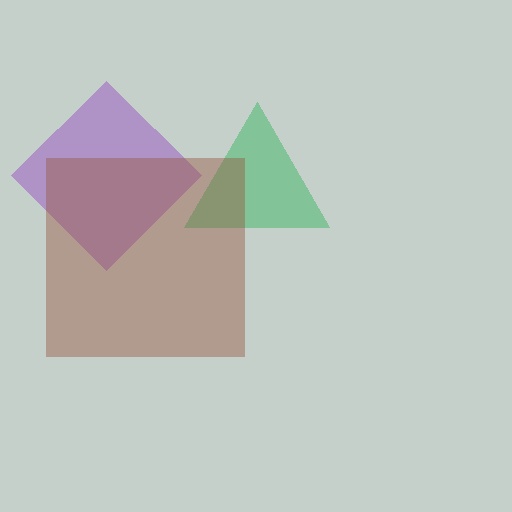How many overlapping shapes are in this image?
There are 3 overlapping shapes in the image.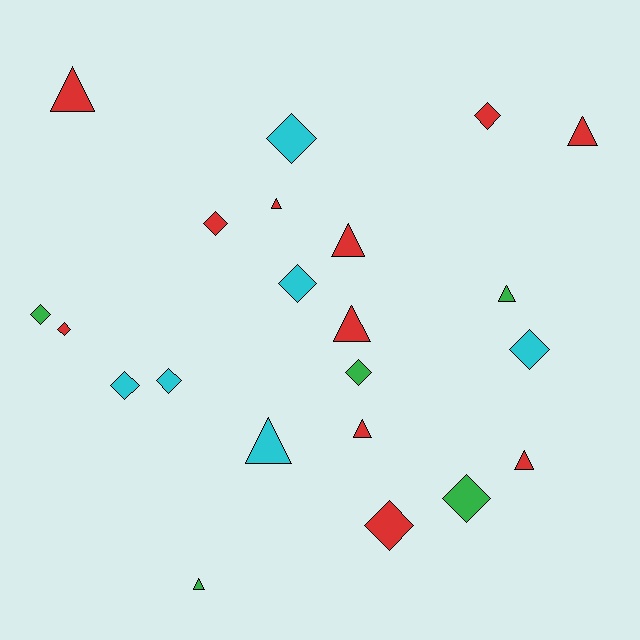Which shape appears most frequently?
Diamond, with 12 objects.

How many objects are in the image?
There are 22 objects.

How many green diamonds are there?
There are 3 green diamonds.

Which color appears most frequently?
Red, with 11 objects.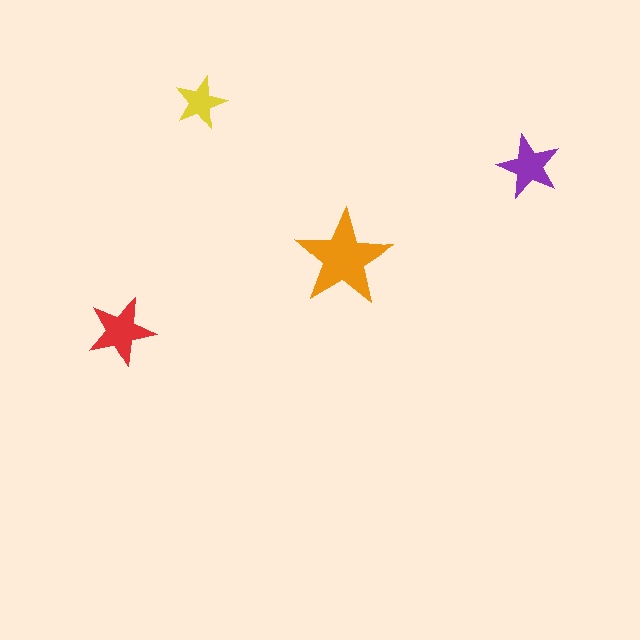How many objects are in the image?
There are 4 objects in the image.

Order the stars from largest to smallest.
the orange one, the red one, the purple one, the yellow one.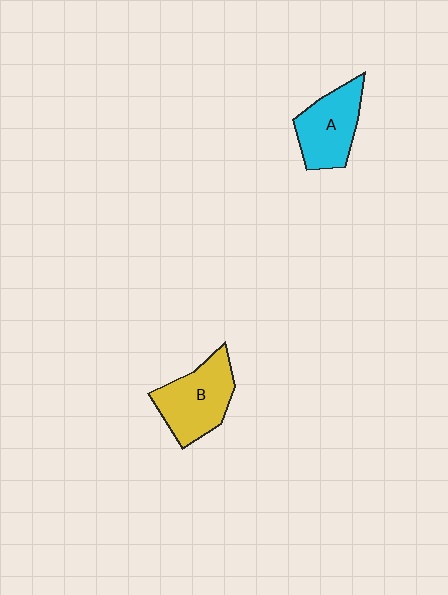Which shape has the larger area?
Shape B (yellow).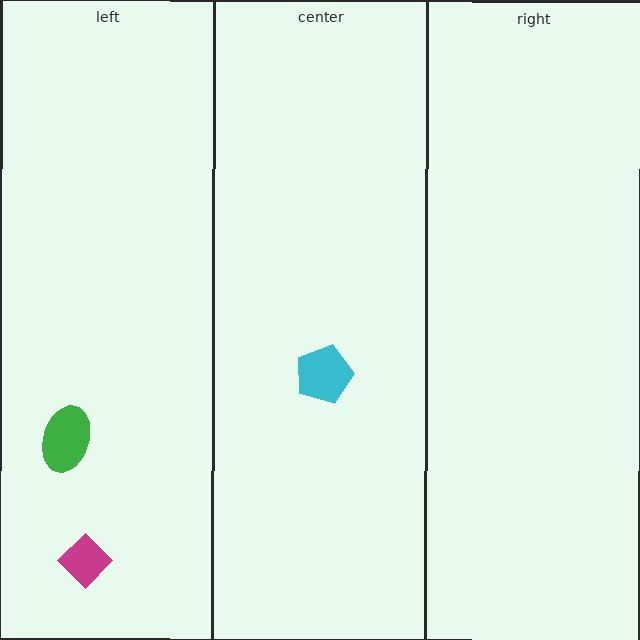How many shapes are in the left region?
2.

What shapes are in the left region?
The green ellipse, the magenta diamond.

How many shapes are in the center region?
1.